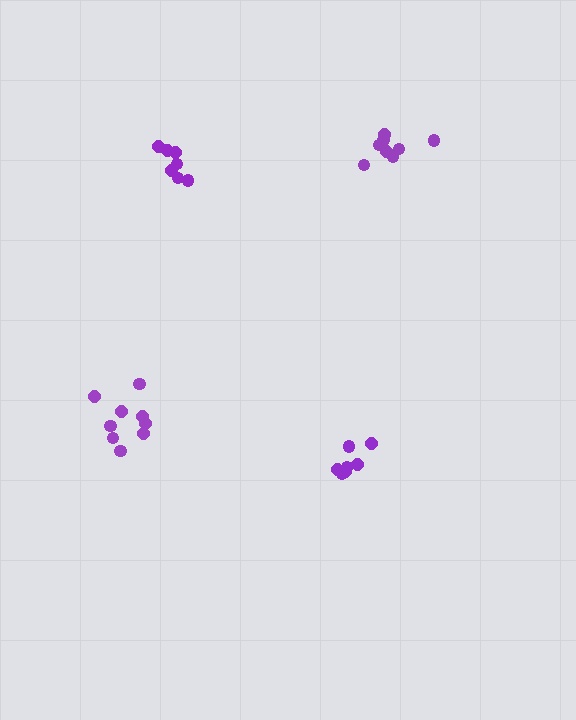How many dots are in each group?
Group 1: 7 dots, Group 2: 7 dots, Group 3: 9 dots, Group 4: 8 dots (31 total).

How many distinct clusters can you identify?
There are 4 distinct clusters.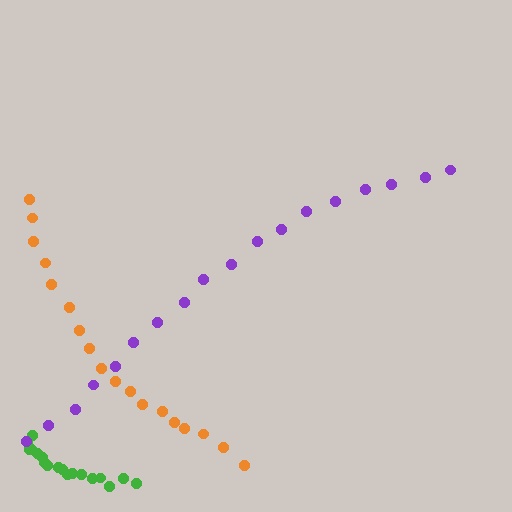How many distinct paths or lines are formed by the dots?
There are 3 distinct paths.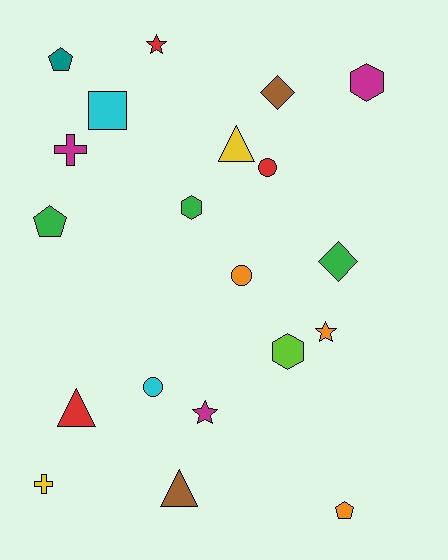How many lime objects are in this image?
There is 1 lime object.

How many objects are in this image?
There are 20 objects.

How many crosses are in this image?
There are 2 crosses.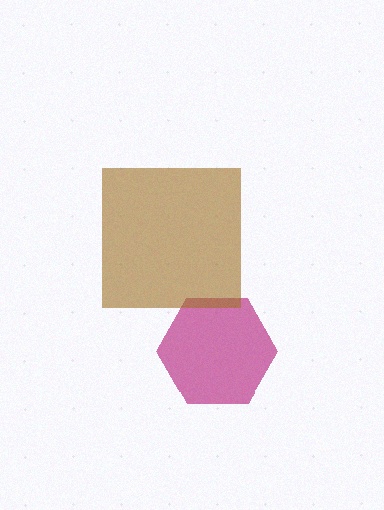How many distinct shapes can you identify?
There are 2 distinct shapes: a magenta hexagon, a brown square.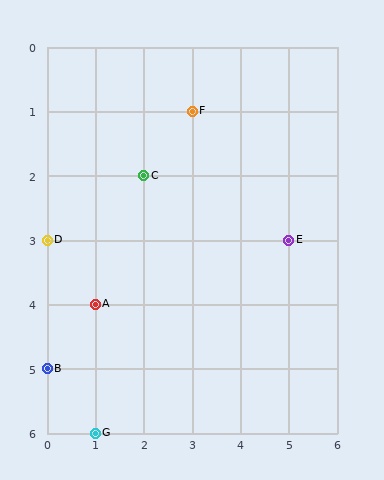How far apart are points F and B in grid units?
Points F and B are 3 columns and 4 rows apart (about 5.0 grid units diagonally).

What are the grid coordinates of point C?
Point C is at grid coordinates (2, 2).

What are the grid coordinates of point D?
Point D is at grid coordinates (0, 3).